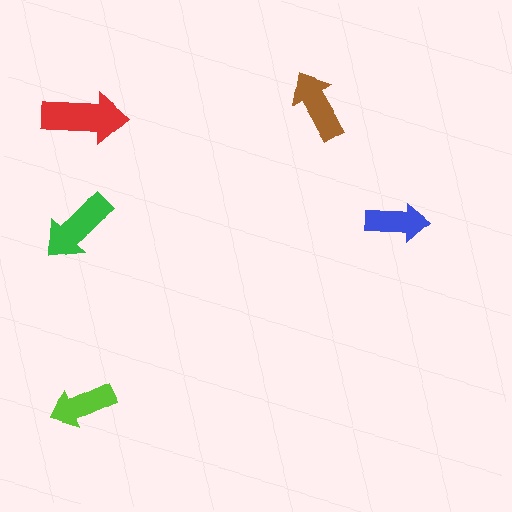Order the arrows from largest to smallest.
the red one, the green one, the brown one, the lime one, the blue one.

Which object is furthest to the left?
The green arrow is leftmost.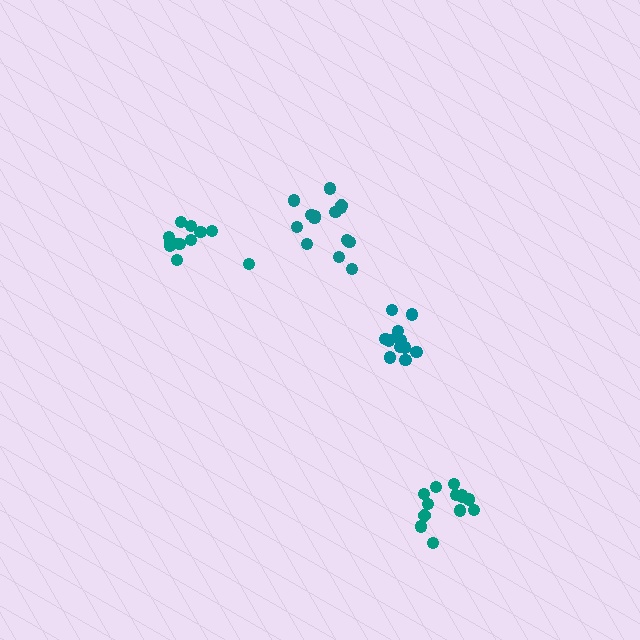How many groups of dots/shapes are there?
There are 4 groups.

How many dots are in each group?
Group 1: 13 dots, Group 2: 12 dots, Group 3: 14 dots, Group 4: 12 dots (51 total).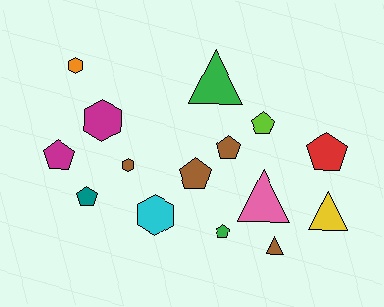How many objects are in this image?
There are 15 objects.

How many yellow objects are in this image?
There is 1 yellow object.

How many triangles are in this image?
There are 4 triangles.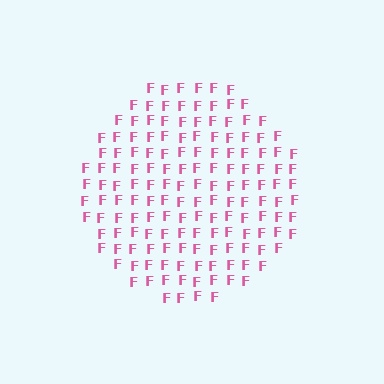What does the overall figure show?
The overall figure shows a circle.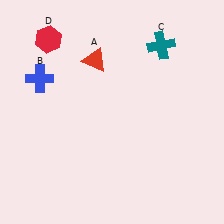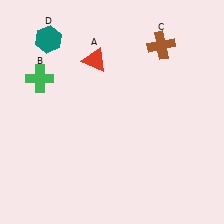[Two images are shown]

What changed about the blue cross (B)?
In Image 1, B is blue. In Image 2, it changed to green.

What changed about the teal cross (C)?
In Image 1, C is teal. In Image 2, it changed to brown.